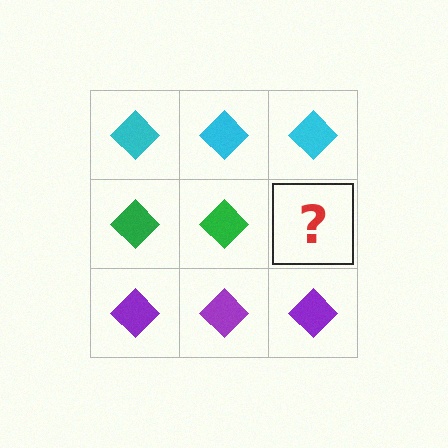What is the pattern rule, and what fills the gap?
The rule is that each row has a consistent color. The gap should be filled with a green diamond.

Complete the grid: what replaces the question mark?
The question mark should be replaced with a green diamond.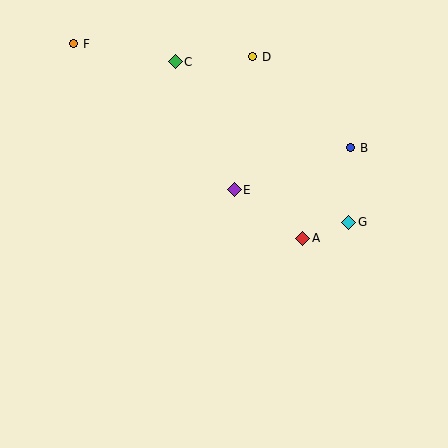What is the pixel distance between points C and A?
The distance between C and A is 217 pixels.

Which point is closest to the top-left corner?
Point F is closest to the top-left corner.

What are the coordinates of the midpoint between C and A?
The midpoint between C and A is at (239, 150).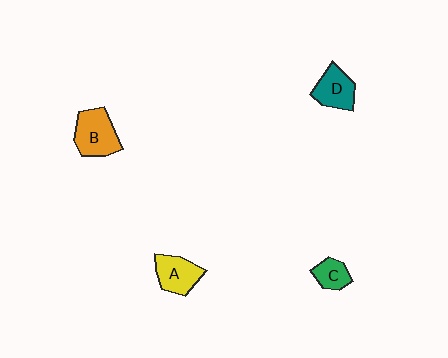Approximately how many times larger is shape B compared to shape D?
Approximately 1.3 times.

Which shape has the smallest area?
Shape C (green).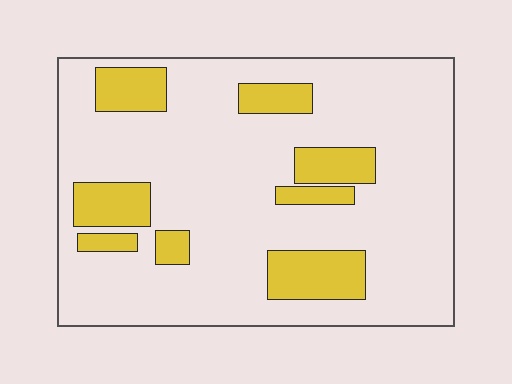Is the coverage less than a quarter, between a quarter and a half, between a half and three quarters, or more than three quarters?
Less than a quarter.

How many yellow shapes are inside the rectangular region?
8.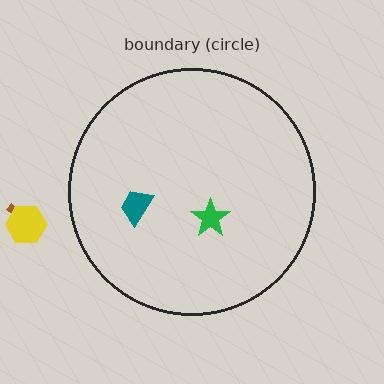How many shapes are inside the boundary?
2 inside, 2 outside.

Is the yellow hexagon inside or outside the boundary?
Outside.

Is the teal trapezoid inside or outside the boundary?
Inside.